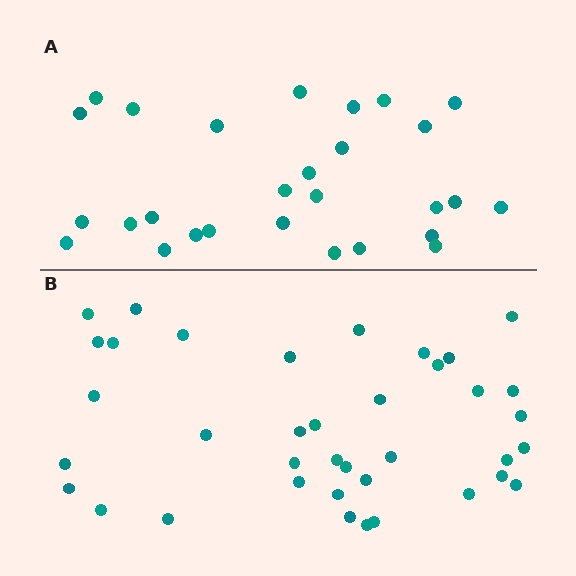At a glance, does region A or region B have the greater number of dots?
Region B (the bottom region) has more dots.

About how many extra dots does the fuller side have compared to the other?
Region B has roughly 10 or so more dots than region A.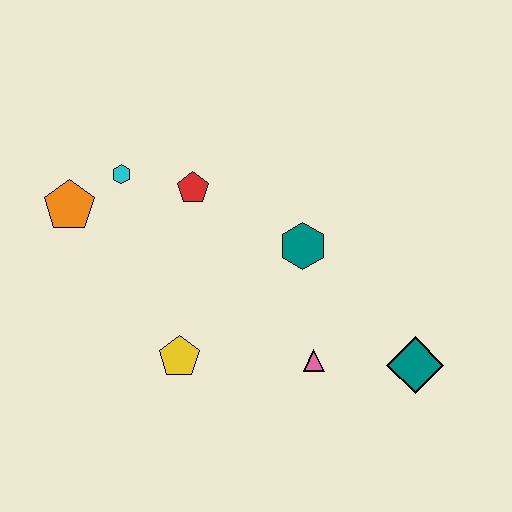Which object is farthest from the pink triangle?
The orange pentagon is farthest from the pink triangle.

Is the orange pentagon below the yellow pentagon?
No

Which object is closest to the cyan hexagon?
The orange pentagon is closest to the cyan hexagon.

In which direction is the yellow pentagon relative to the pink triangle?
The yellow pentagon is to the left of the pink triangle.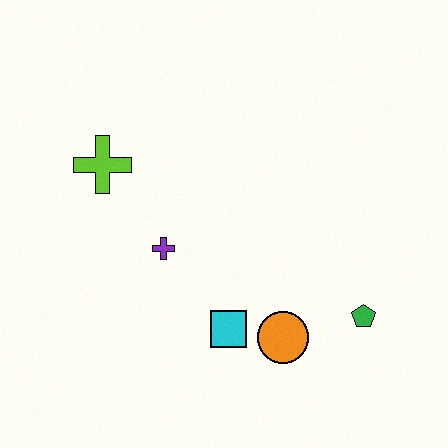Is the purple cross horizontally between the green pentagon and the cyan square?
No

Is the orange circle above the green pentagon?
No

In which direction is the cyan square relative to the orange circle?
The cyan square is to the left of the orange circle.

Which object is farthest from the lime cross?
The green pentagon is farthest from the lime cross.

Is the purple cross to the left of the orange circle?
Yes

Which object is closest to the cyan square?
The orange circle is closest to the cyan square.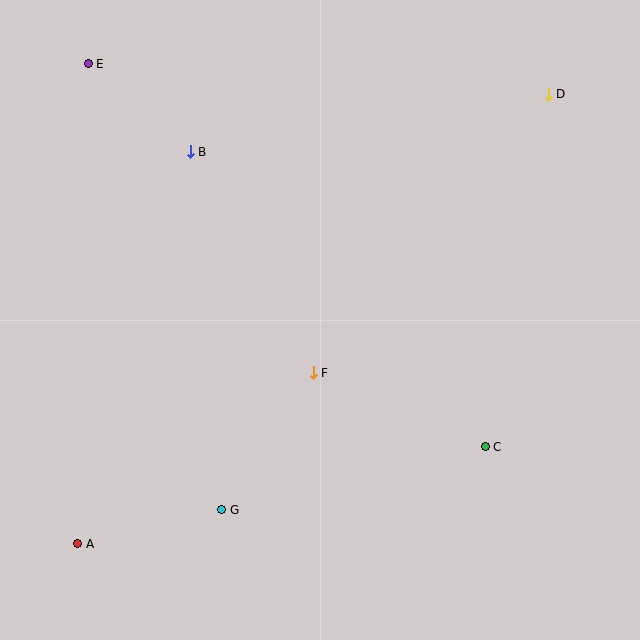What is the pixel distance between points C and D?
The distance between C and D is 358 pixels.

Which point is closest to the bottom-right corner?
Point C is closest to the bottom-right corner.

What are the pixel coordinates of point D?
Point D is at (548, 94).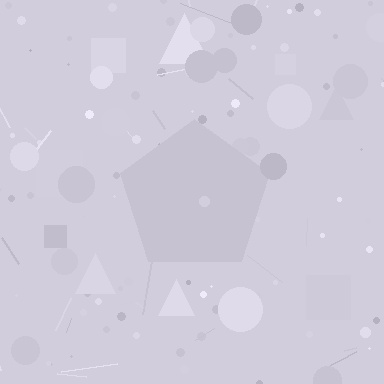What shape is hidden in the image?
A pentagon is hidden in the image.